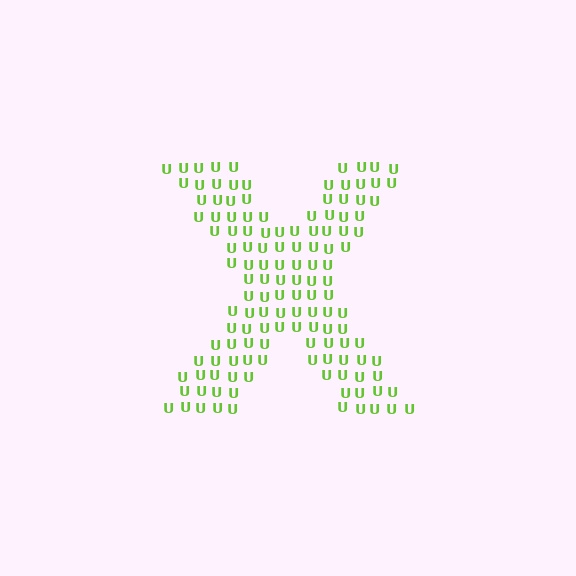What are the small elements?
The small elements are letter U's.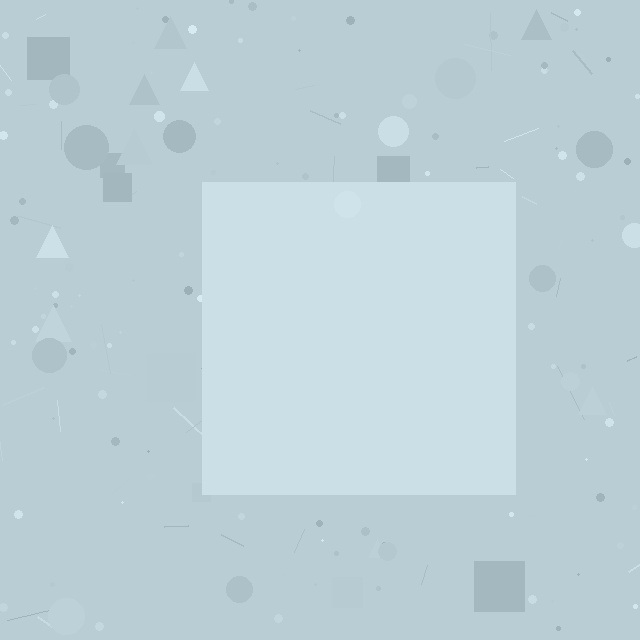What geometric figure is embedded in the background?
A square is embedded in the background.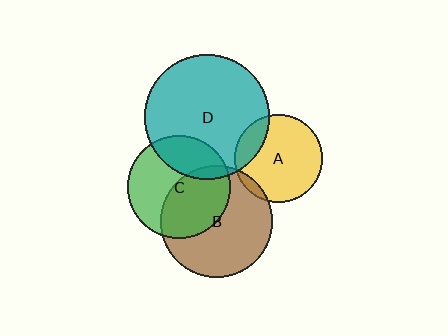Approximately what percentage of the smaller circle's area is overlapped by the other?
Approximately 5%.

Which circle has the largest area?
Circle D (teal).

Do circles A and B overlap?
Yes.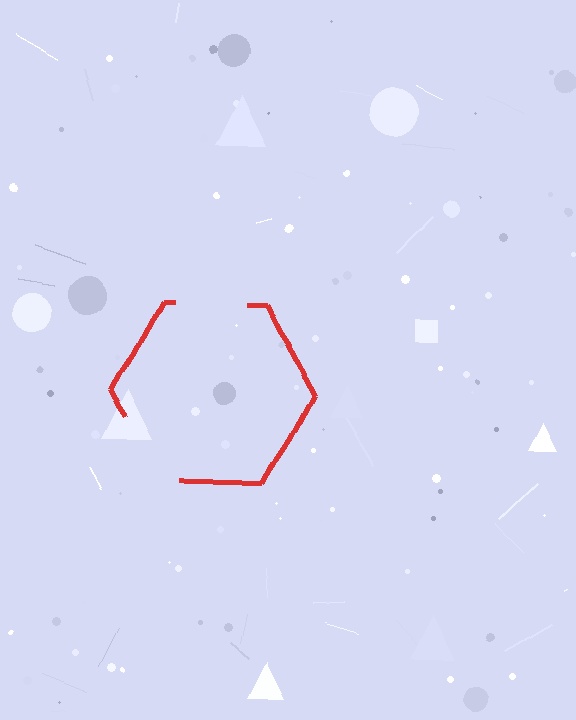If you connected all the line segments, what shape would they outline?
They would outline a hexagon.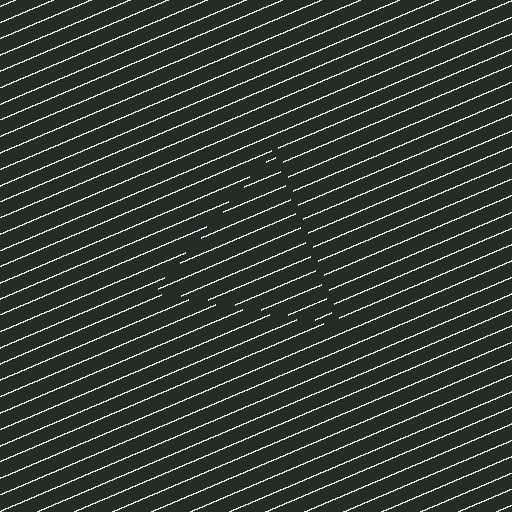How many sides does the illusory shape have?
3 sides — the line-ends trace a triangle.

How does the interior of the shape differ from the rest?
The interior of the shape contains the same grating, shifted by half a period — the contour is defined by the phase discontinuity where line-ends from the inner and outer gratings abut.